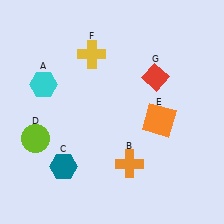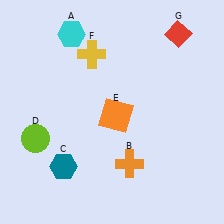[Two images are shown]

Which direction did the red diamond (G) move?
The red diamond (G) moved up.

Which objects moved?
The objects that moved are: the cyan hexagon (A), the orange square (E), the red diamond (G).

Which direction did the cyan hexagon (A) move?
The cyan hexagon (A) moved up.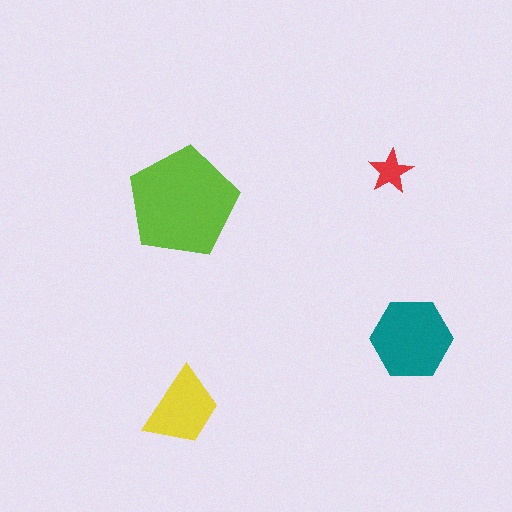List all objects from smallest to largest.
The red star, the yellow trapezoid, the teal hexagon, the lime pentagon.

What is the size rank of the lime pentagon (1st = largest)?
1st.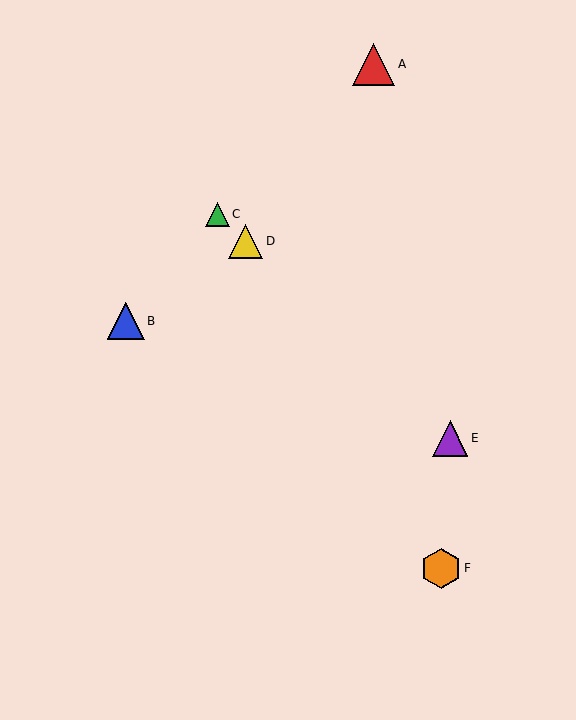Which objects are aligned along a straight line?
Objects C, D, E are aligned along a straight line.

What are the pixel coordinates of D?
Object D is at (246, 241).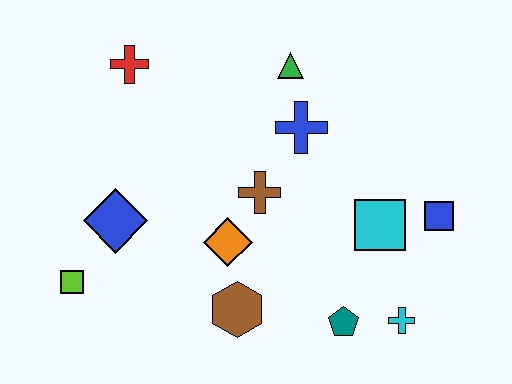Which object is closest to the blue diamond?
The lime square is closest to the blue diamond.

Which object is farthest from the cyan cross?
The red cross is farthest from the cyan cross.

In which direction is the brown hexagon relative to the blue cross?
The brown hexagon is below the blue cross.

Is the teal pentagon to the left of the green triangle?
No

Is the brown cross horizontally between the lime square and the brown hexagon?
No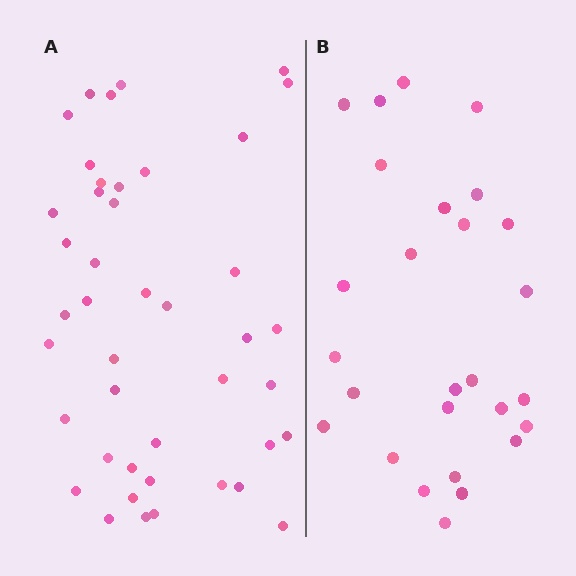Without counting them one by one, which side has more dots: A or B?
Region A (the left region) has more dots.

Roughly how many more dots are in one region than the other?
Region A has approximately 15 more dots than region B.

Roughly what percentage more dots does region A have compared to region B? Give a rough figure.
About 60% more.